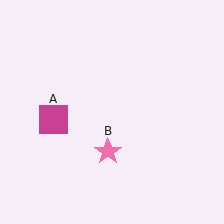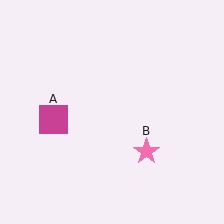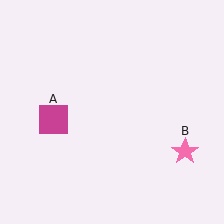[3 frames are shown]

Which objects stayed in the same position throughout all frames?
Magenta square (object A) remained stationary.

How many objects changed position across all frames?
1 object changed position: pink star (object B).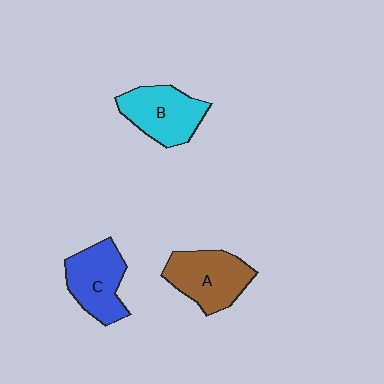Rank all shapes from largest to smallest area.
From largest to smallest: A (brown), B (cyan), C (blue).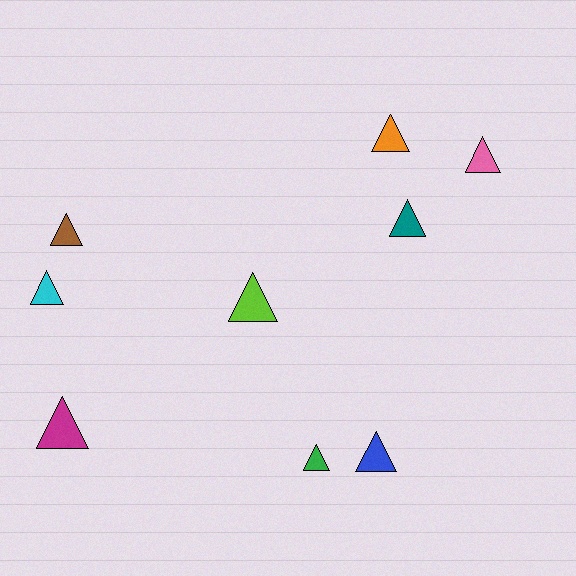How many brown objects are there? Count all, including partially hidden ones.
There is 1 brown object.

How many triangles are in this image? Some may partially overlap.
There are 9 triangles.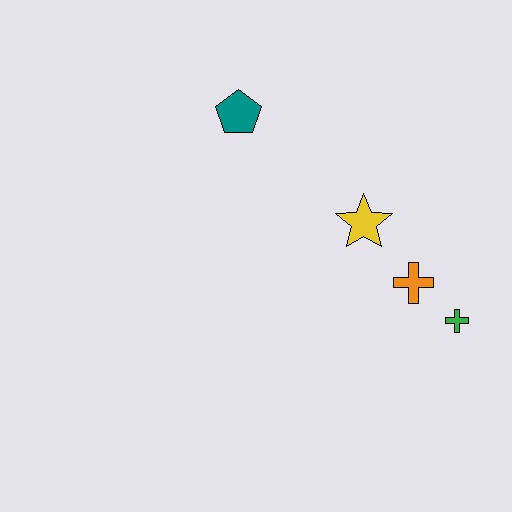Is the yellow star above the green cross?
Yes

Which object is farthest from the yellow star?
The teal pentagon is farthest from the yellow star.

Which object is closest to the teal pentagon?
The yellow star is closest to the teal pentagon.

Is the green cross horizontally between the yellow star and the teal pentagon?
No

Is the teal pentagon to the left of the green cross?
Yes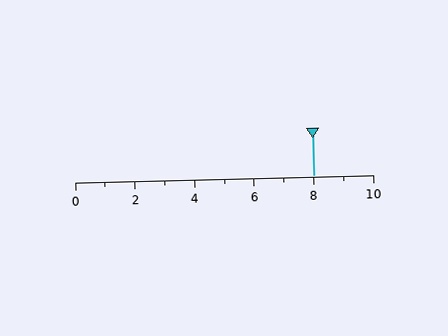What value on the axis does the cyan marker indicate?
The marker indicates approximately 8.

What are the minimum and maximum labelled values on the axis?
The axis runs from 0 to 10.